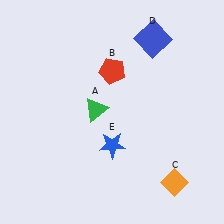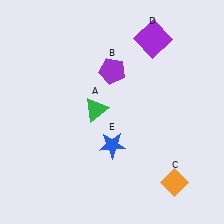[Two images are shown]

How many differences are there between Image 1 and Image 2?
There are 2 differences between the two images.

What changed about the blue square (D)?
In Image 1, D is blue. In Image 2, it changed to purple.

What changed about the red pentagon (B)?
In Image 1, B is red. In Image 2, it changed to purple.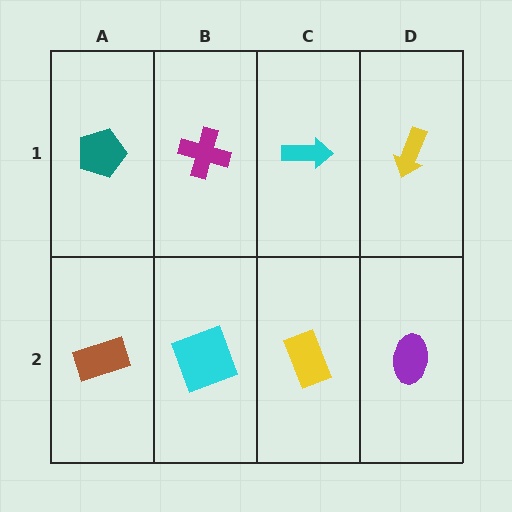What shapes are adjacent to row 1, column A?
A brown rectangle (row 2, column A), a magenta cross (row 1, column B).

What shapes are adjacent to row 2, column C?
A cyan arrow (row 1, column C), a cyan square (row 2, column B), a purple ellipse (row 2, column D).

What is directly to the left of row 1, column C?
A magenta cross.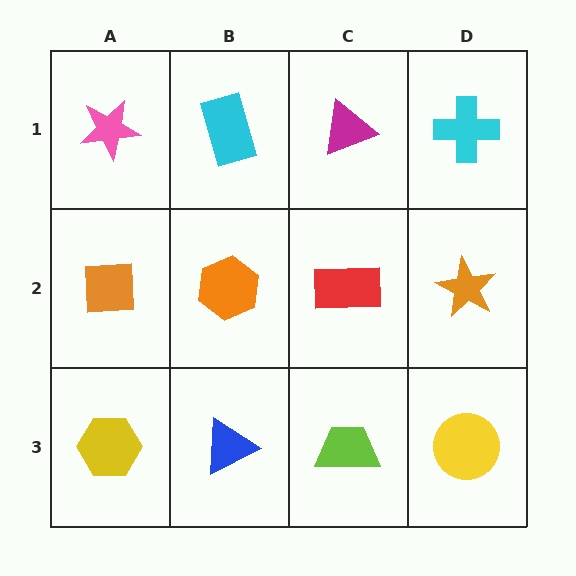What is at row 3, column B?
A blue triangle.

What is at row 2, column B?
An orange hexagon.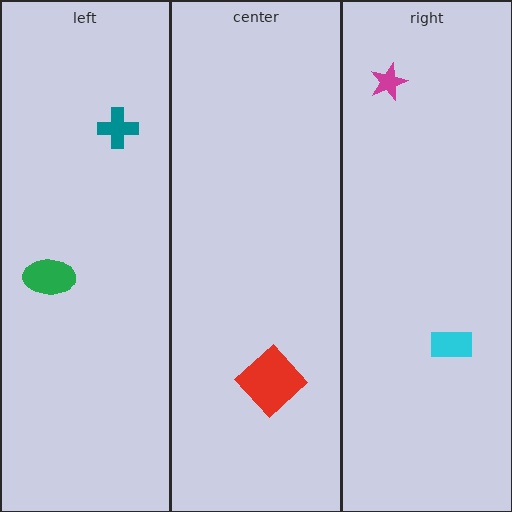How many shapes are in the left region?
2.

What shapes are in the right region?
The magenta star, the cyan rectangle.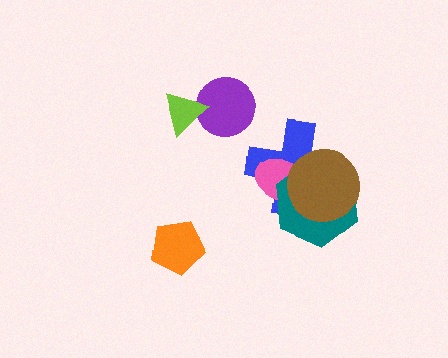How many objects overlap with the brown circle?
3 objects overlap with the brown circle.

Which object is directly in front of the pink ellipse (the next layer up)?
The teal hexagon is directly in front of the pink ellipse.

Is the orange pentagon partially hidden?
No, no other shape covers it.